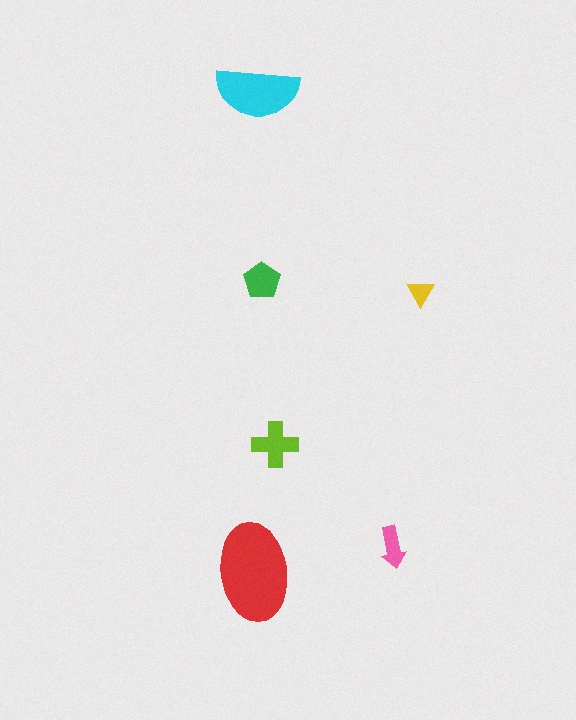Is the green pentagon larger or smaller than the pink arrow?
Larger.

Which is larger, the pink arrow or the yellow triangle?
The pink arrow.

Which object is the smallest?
The yellow triangle.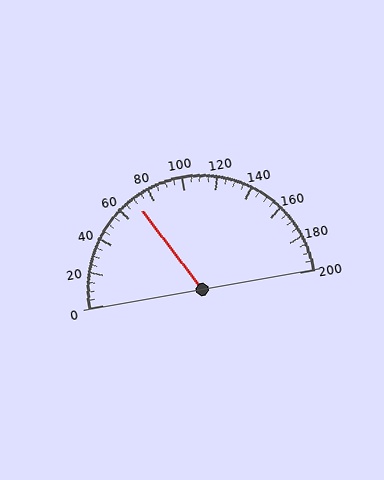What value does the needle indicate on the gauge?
The needle indicates approximately 70.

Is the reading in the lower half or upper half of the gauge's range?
The reading is in the lower half of the range (0 to 200).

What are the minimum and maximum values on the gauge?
The gauge ranges from 0 to 200.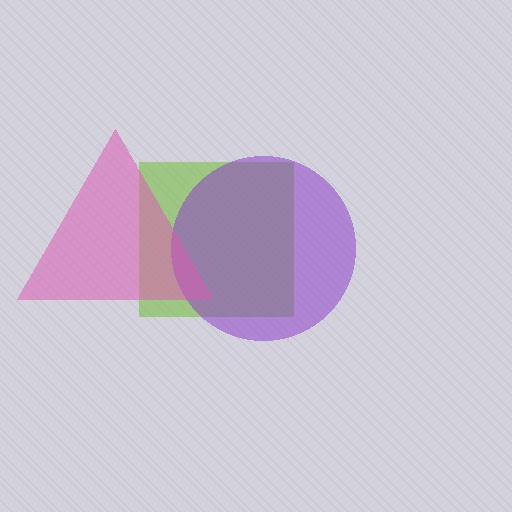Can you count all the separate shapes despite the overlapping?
Yes, there are 3 separate shapes.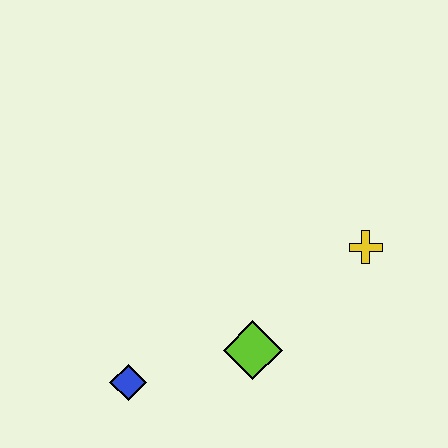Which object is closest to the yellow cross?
The lime diamond is closest to the yellow cross.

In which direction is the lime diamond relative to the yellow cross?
The lime diamond is to the left of the yellow cross.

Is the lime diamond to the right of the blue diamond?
Yes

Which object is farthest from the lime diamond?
The yellow cross is farthest from the lime diamond.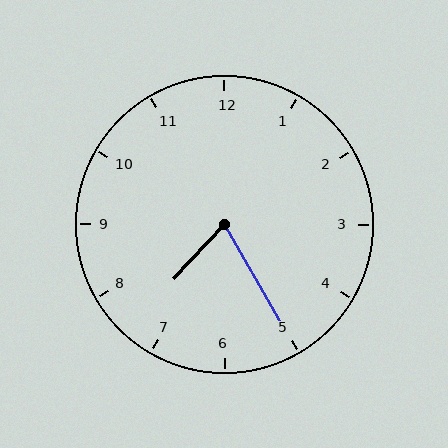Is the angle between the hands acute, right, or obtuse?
It is acute.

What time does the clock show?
7:25.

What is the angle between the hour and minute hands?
Approximately 72 degrees.